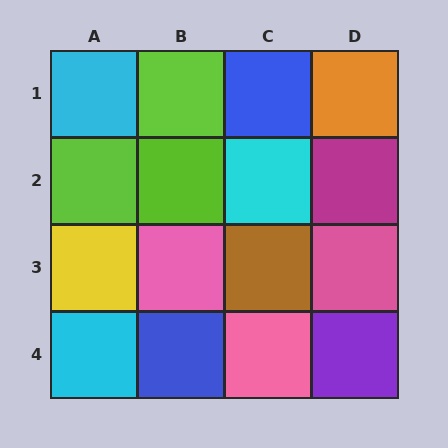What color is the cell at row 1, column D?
Orange.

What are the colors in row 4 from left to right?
Cyan, blue, pink, purple.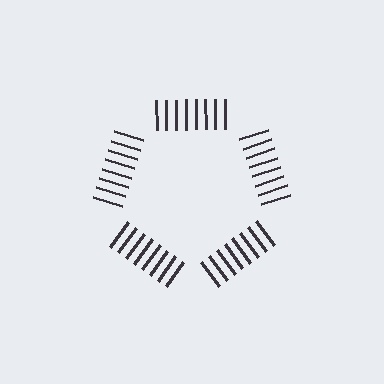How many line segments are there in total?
40 — 8 along each of the 5 edges.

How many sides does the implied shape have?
5 sides — the line-ends trace a pentagon.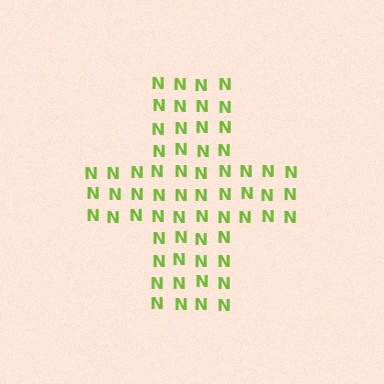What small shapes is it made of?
It is made of small letter N's.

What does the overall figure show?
The overall figure shows a cross.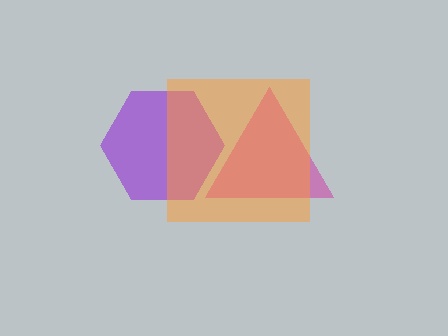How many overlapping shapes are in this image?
There are 3 overlapping shapes in the image.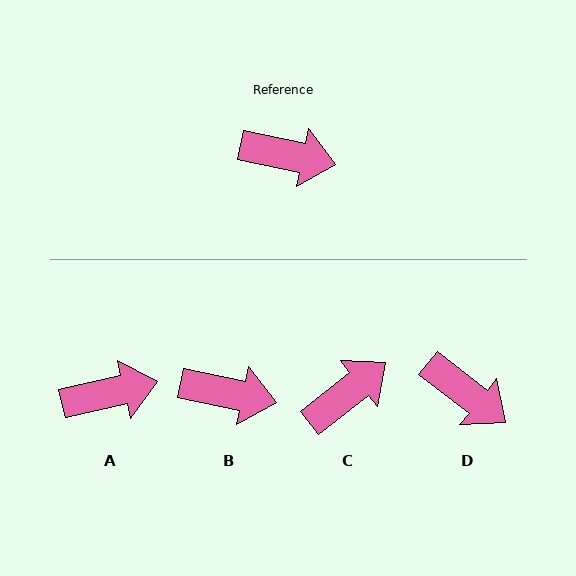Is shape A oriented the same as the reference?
No, it is off by about 24 degrees.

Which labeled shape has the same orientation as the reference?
B.